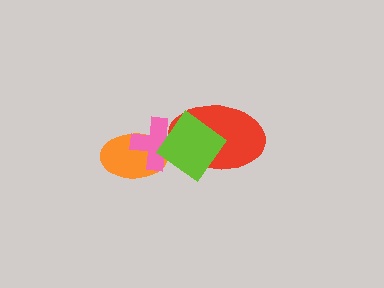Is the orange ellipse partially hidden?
Yes, it is partially covered by another shape.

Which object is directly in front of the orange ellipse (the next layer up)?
The pink cross is directly in front of the orange ellipse.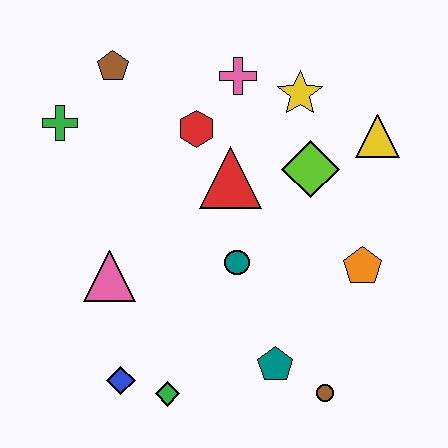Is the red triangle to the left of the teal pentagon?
Yes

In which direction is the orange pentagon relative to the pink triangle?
The orange pentagon is to the right of the pink triangle.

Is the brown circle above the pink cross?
No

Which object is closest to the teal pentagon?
The brown circle is closest to the teal pentagon.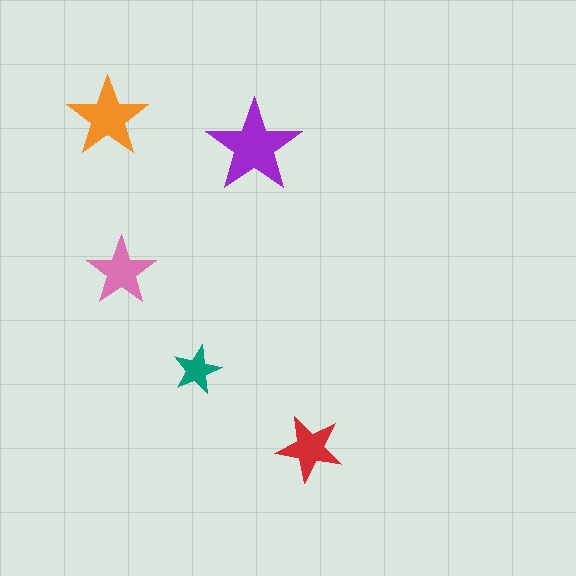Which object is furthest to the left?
The orange star is leftmost.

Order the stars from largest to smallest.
the purple one, the orange one, the pink one, the red one, the teal one.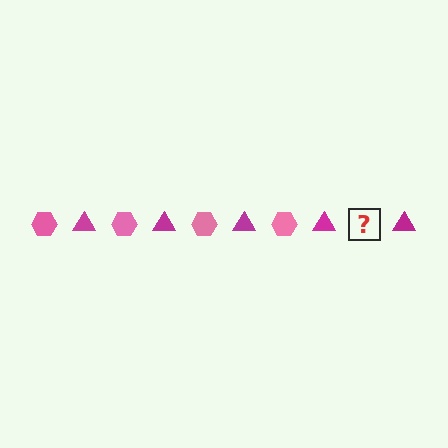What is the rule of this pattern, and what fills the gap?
The rule is that the pattern alternates between pink hexagon and magenta triangle. The gap should be filled with a pink hexagon.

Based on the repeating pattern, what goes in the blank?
The blank should be a pink hexagon.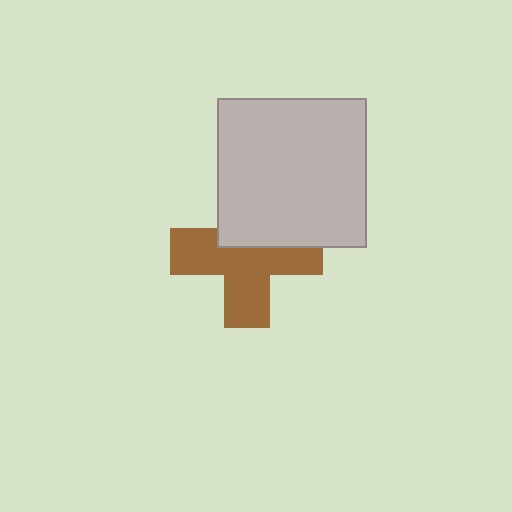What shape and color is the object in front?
The object in front is a light gray square.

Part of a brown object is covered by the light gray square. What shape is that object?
It is a cross.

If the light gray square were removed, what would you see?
You would see the complete brown cross.